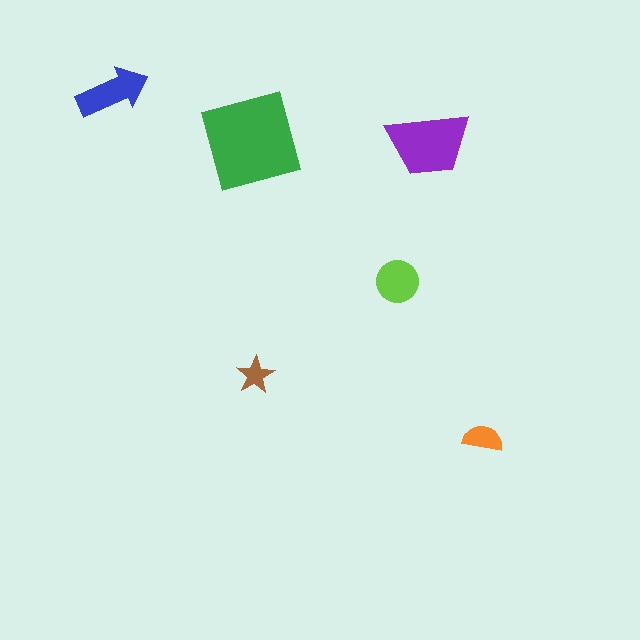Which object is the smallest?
The brown star.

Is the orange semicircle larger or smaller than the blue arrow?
Smaller.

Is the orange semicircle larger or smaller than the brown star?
Larger.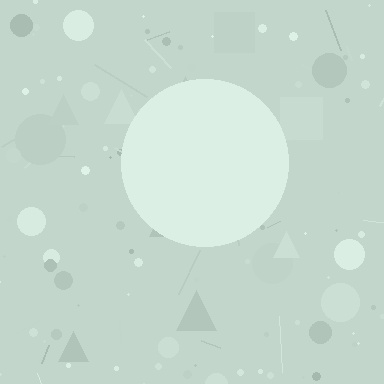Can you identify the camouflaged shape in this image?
The camouflaged shape is a circle.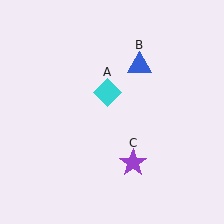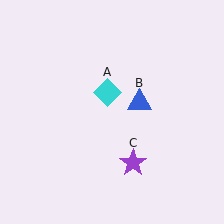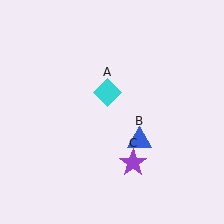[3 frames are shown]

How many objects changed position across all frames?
1 object changed position: blue triangle (object B).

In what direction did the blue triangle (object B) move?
The blue triangle (object B) moved down.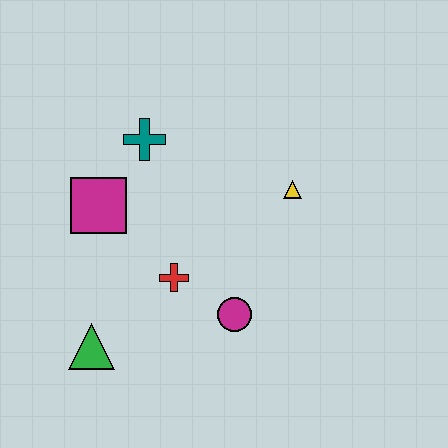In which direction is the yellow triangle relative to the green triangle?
The yellow triangle is to the right of the green triangle.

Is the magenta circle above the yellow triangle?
No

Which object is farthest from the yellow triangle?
The green triangle is farthest from the yellow triangle.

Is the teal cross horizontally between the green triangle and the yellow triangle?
Yes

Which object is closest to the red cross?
The magenta circle is closest to the red cross.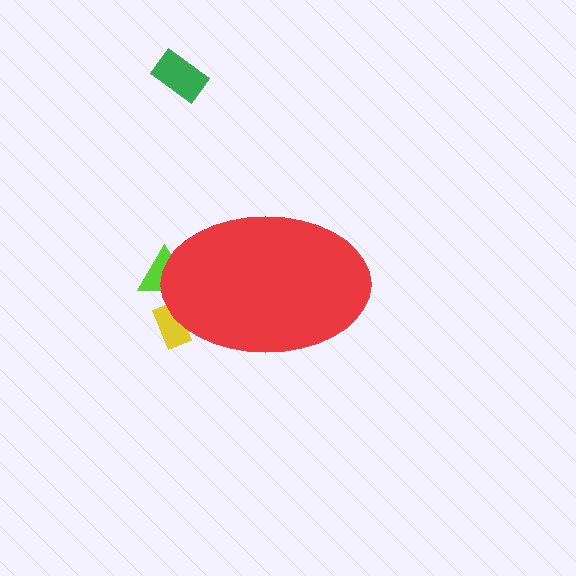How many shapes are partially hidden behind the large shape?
2 shapes are partially hidden.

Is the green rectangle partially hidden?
No, the green rectangle is fully visible.